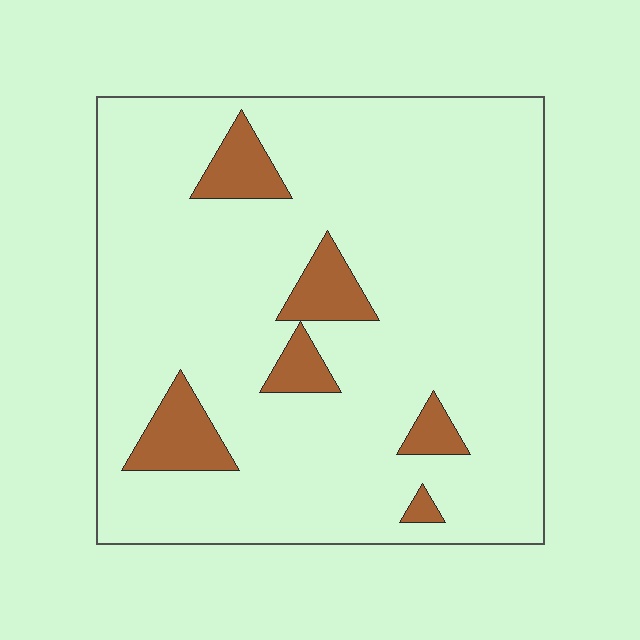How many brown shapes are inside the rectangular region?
6.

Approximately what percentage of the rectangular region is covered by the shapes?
Approximately 10%.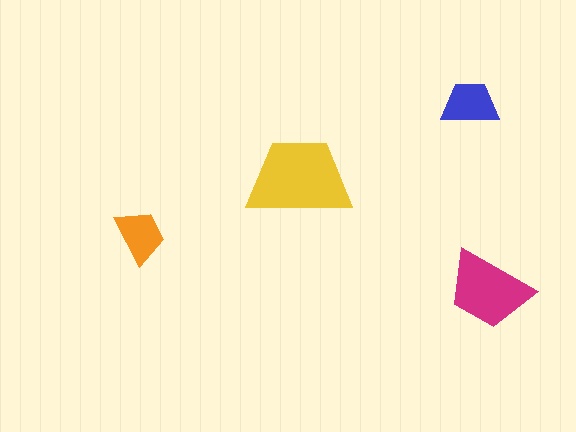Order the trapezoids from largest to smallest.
the yellow one, the magenta one, the blue one, the orange one.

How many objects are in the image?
There are 4 objects in the image.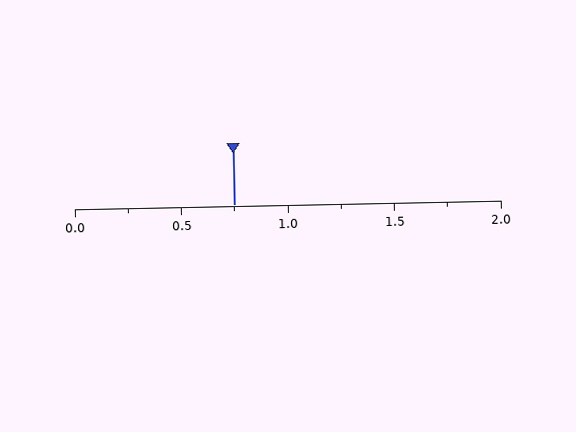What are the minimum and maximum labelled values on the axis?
The axis runs from 0.0 to 2.0.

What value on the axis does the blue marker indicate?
The marker indicates approximately 0.75.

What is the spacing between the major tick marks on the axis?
The major ticks are spaced 0.5 apart.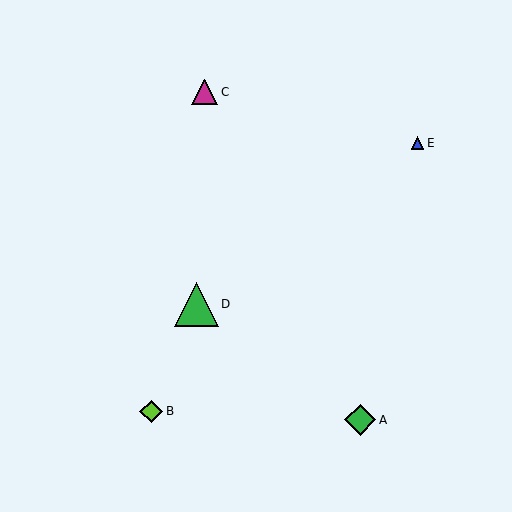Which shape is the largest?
The green triangle (labeled D) is the largest.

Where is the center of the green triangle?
The center of the green triangle is at (196, 304).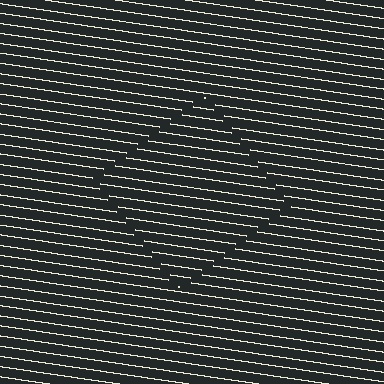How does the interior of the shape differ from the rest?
The interior of the shape contains the same grating, shifted by half a period — the contour is defined by the phase discontinuity where line-ends from the inner and outer gratings abut.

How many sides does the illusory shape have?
4 sides — the line-ends trace a square.